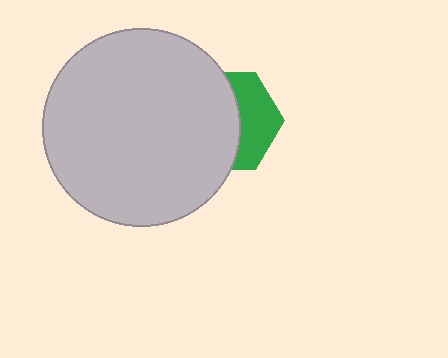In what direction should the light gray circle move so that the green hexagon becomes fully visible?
The light gray circle should move left. That is the shortest direction to clear the overlap and leave the green hexagon fully visible.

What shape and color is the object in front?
The object in front is a light gray circle.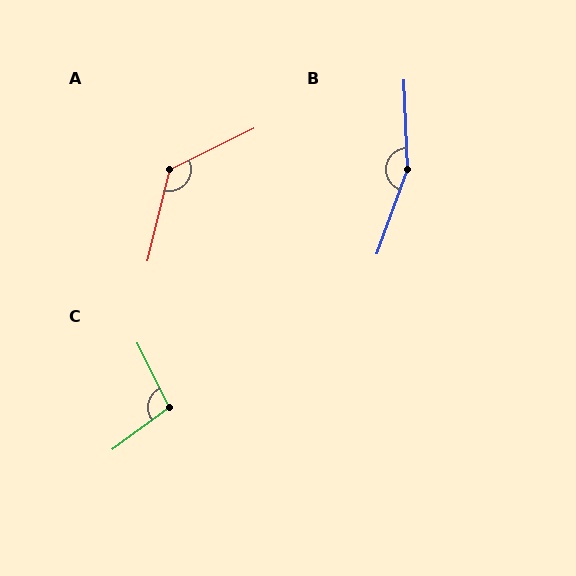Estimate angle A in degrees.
Approximately 131 degrees.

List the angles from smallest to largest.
C (101°), A (131°), B (159°).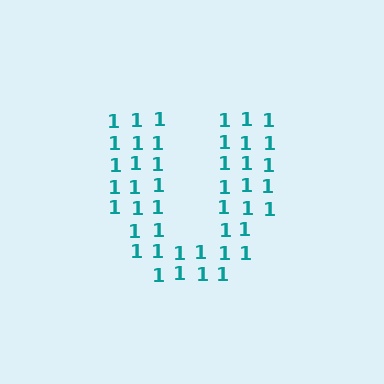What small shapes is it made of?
It is made of small digit 1's.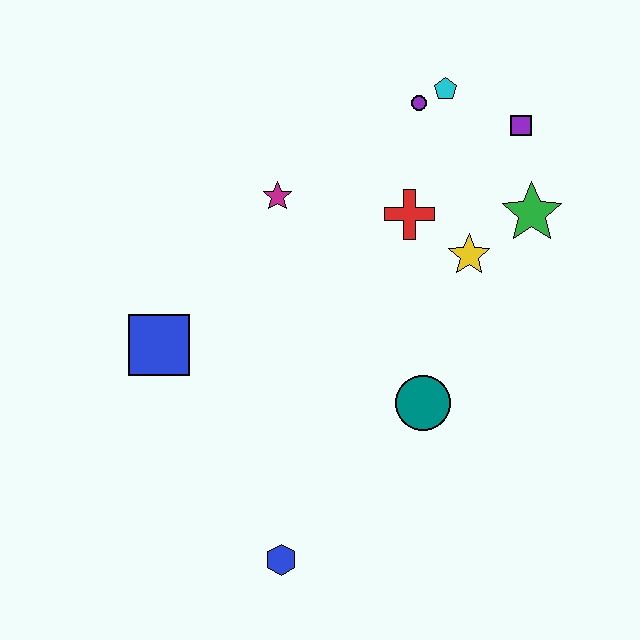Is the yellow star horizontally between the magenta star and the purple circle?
No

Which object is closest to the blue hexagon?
The teal circle is closest to the blue hexagon.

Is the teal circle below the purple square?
Yes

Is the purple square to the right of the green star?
No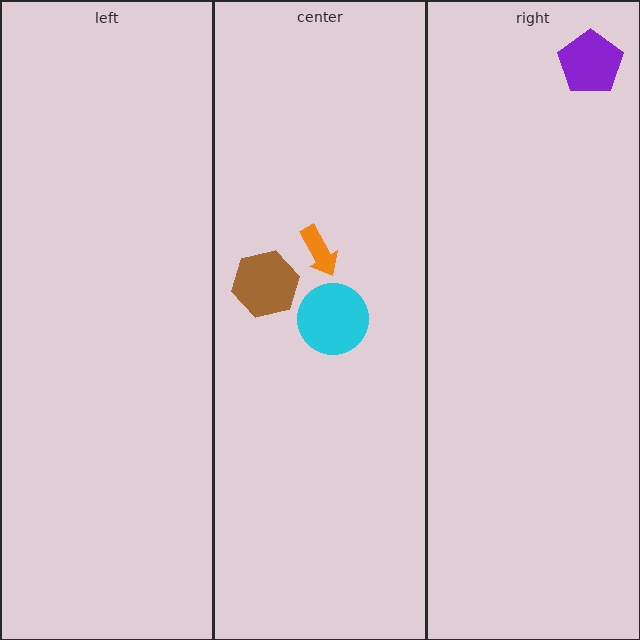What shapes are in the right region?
The purple pentagon.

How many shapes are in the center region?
3.